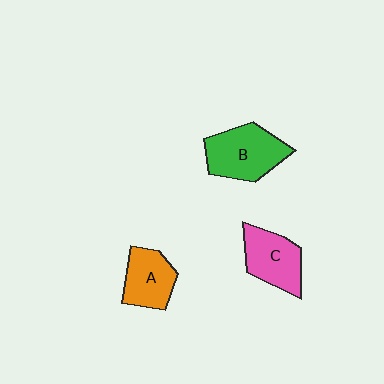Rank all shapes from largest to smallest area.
From largest to smallest: B (green), C (pink), A (orange).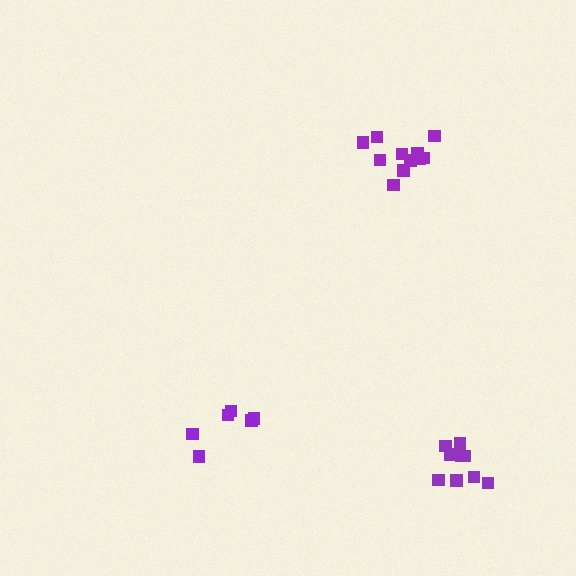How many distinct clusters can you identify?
There are 3 distinct clusters.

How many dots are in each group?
Group 1: 9 dots, Group 2: 11 dots, Group 3: 6 dots (26 total).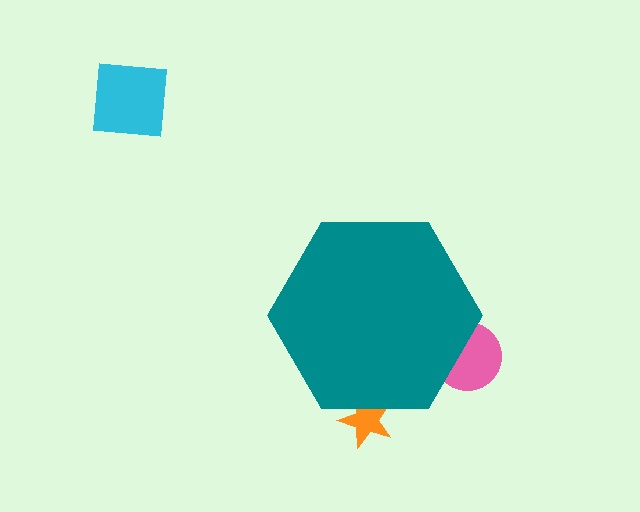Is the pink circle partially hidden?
Yes, the pink circle is partially hidden behind the teal hexagon.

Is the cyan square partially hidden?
No, the cyan square is fully visible.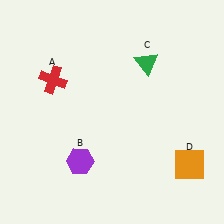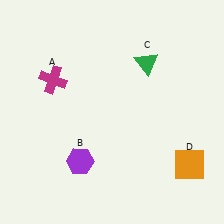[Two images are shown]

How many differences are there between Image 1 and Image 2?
There is 1 difference between the two images.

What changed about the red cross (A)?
In Image 1, A is red. In Image 2, it changed to magenta.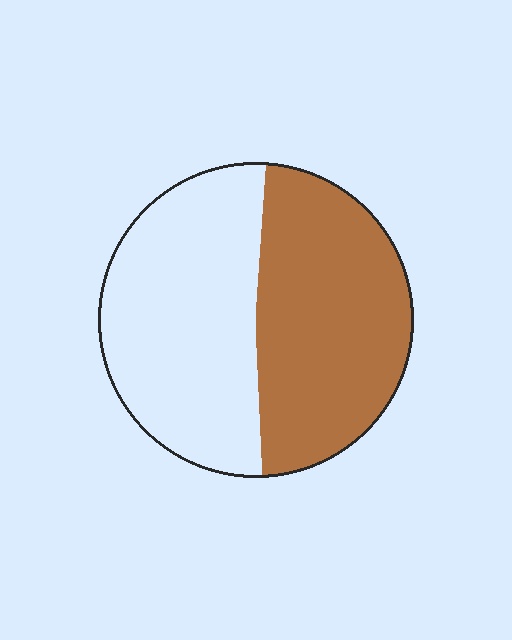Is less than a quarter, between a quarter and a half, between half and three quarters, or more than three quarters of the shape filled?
Between a quarter and a half.